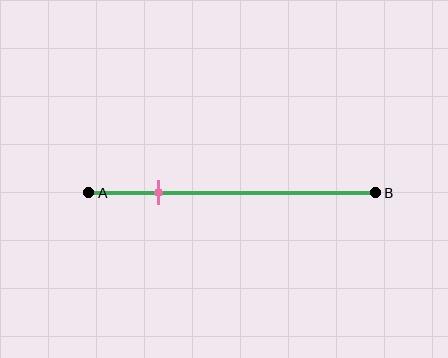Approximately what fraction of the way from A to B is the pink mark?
The pink mark is approximately 25% of the way from A to B.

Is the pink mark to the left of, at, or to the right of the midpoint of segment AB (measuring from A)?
The pink mark is to the left of the midpoint of segment AB.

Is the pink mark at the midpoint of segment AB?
No, the mark is at about 25% from A, not at the 50% midpoint.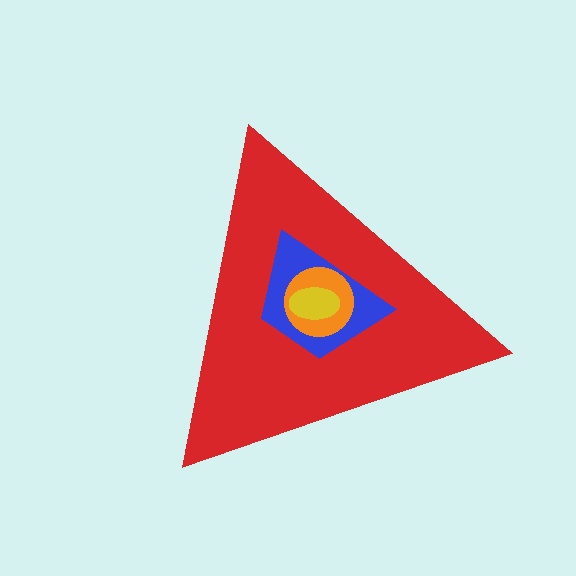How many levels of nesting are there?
4.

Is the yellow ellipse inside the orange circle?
Yes.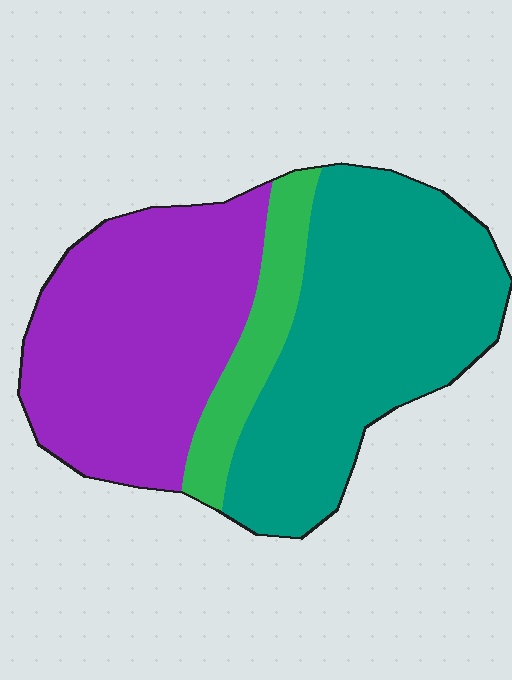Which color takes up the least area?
Green, at roughly 10%.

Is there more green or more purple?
Purple.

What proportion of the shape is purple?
Purple covers about 40% of the shape.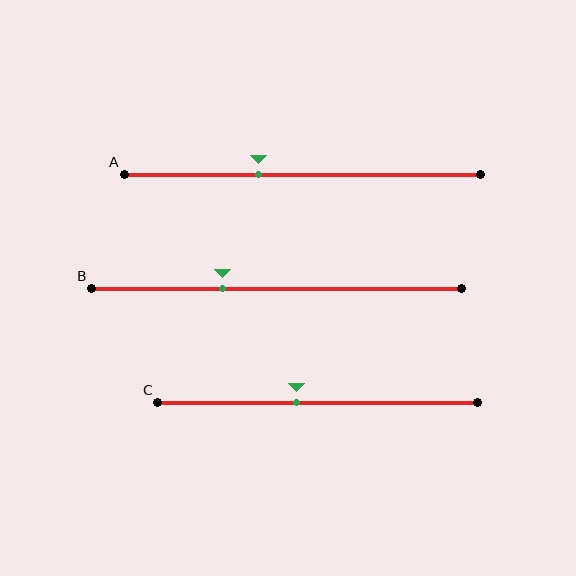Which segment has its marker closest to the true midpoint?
Segment C has its marker closest to the true midpoint.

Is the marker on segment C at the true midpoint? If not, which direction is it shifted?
No, the marker on segment C is shifted to the left by about 6% of the segment length.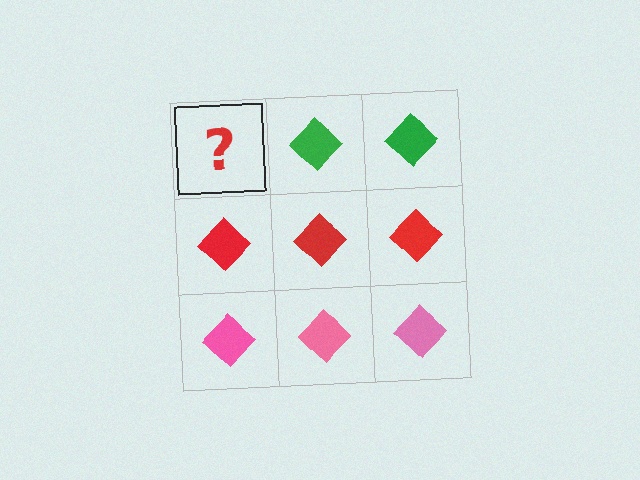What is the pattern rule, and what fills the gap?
The rule is that each row has a consistent color. The gap should be filled with a green diamond.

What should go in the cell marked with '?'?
The missing cell should contain a green diamond.